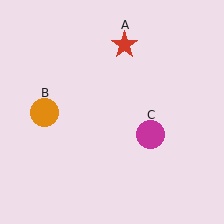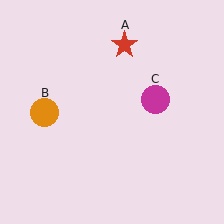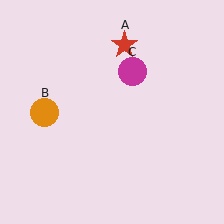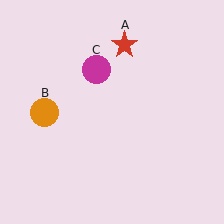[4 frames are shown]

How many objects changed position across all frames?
1 object changed position: magenta circle (object C).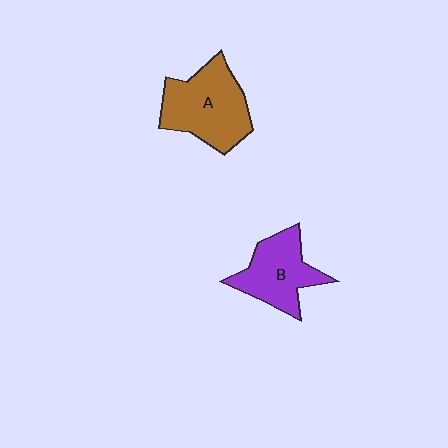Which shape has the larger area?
Shape A (brown).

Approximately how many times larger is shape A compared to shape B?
Approximately 1.3 times.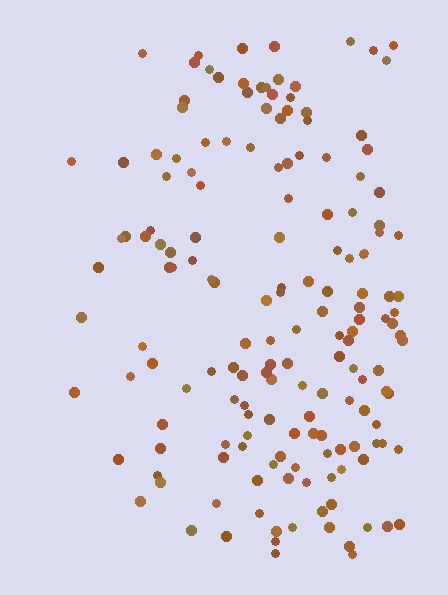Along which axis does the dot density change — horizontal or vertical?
Horizontal.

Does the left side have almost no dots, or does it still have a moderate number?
Still a moderate number, just noticeably fewer than the right.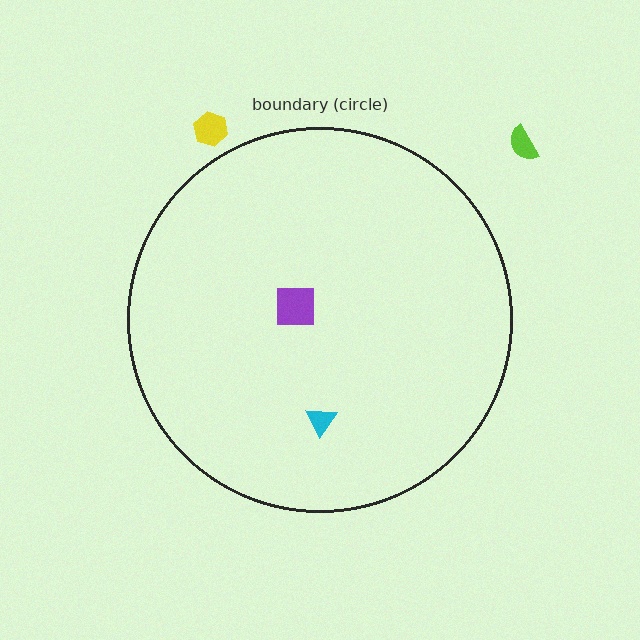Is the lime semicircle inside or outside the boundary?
Outside.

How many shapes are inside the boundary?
2 inside, 2 outside.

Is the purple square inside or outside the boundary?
Inside.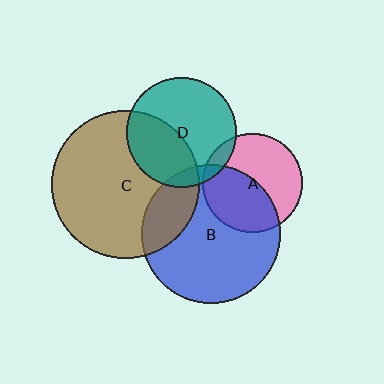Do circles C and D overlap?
Yes.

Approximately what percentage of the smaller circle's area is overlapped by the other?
Approximately 40%.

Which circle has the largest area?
Circle C (brown).